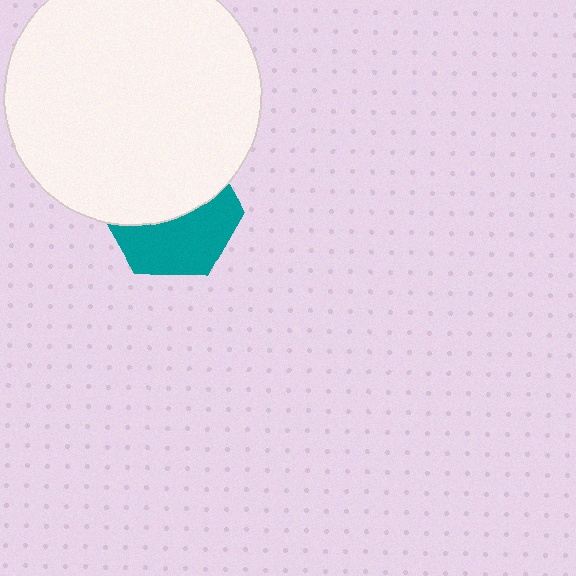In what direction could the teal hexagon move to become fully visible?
The teal hexagon could move down. That would shift it out from behind the white circle entirely.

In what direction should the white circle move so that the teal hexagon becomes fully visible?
The white circle should move up. That is the shortest direction to clear the overlap and leave the teal hexagon fully visible.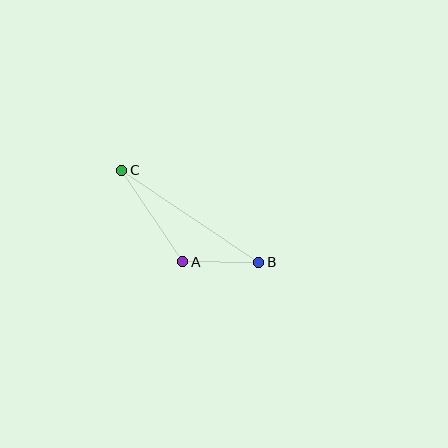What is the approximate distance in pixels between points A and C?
The distance between A and C is approximately 110 pixels.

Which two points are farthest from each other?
Points B and C are farthest from each other.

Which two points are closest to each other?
Points A and B are closest to each other.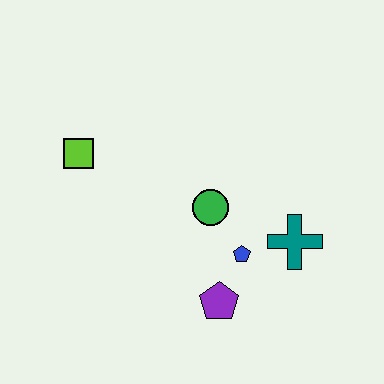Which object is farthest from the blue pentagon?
The lime square is farthest from the blue pentagon.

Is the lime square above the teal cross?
Yes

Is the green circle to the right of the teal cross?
No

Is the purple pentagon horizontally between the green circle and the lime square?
No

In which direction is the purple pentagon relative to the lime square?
The purple pentagon is below the lime square.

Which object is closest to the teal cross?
The blue pentagon is closest to the teal cross.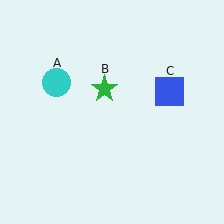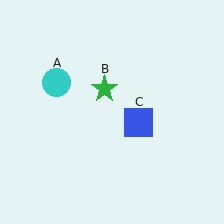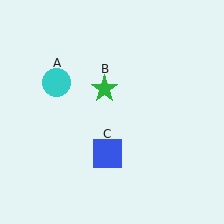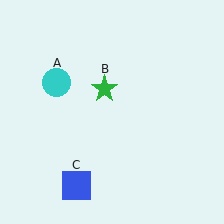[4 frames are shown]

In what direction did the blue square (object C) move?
The blue square (object C) moved down and to the left.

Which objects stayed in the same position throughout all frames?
Cyan circle (object A) and green star (object B) remained stationary.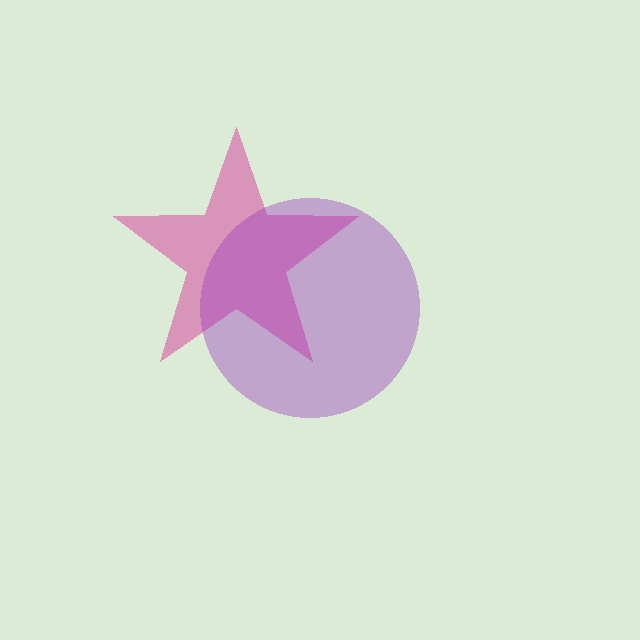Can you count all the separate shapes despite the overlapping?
Yes, there are 2 separate shapes.